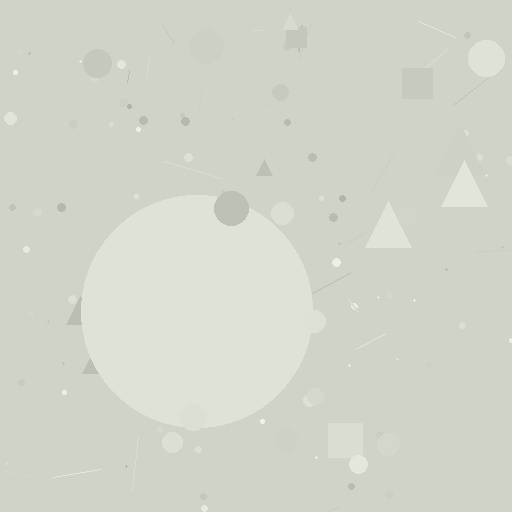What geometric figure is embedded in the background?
A circle is embedded in the background.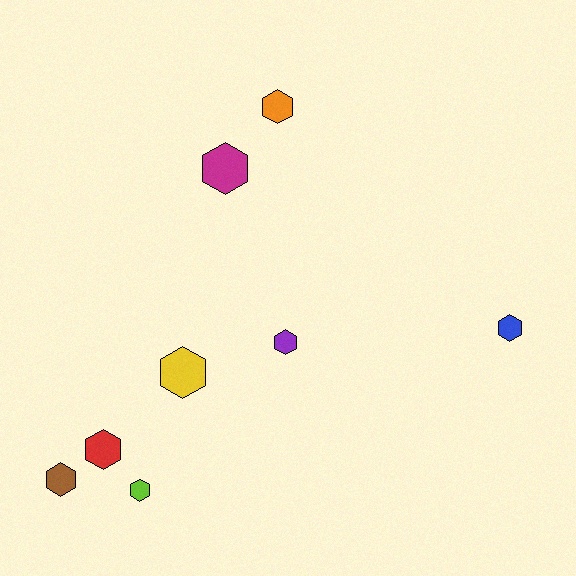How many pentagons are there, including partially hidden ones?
There are no pentagons.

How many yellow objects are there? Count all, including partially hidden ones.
There is 1 yellow object.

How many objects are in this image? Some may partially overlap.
There are 8 objects.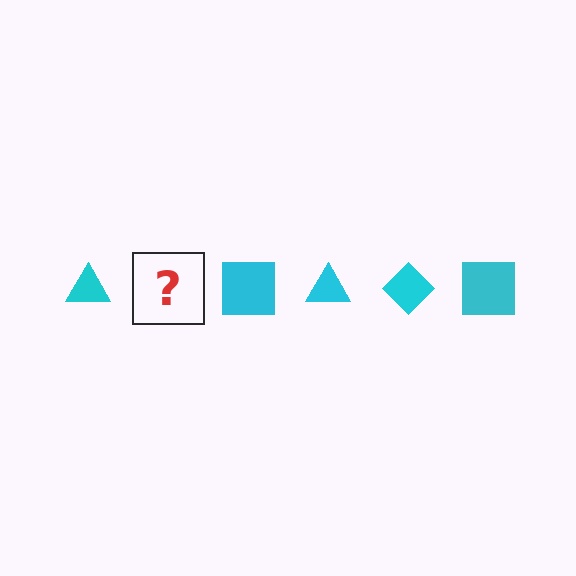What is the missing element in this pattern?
The missing element is a cyan diamond.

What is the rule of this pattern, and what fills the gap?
The rule is that the pattern cycles through triangle, diamond, square shapes in cyan. The gap should be filled with a cyan diamond.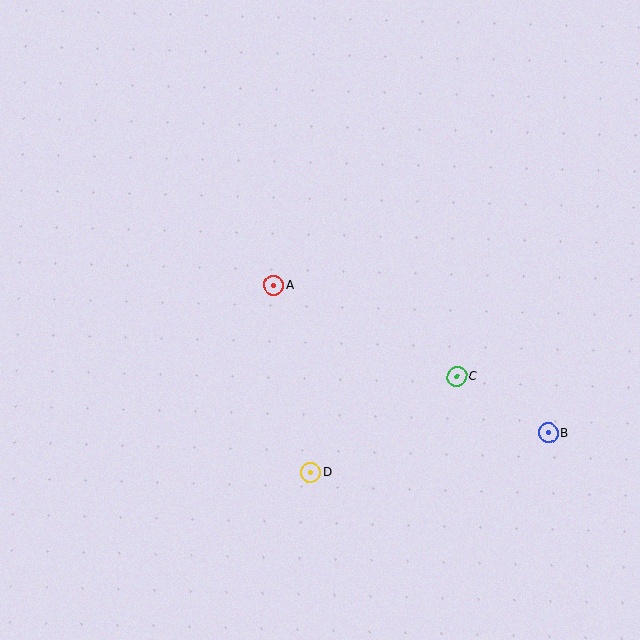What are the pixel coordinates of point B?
Point B is at (548, 433).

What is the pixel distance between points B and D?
The distance between B and D is 241 pixels.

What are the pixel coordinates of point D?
Point D is at (310, 472).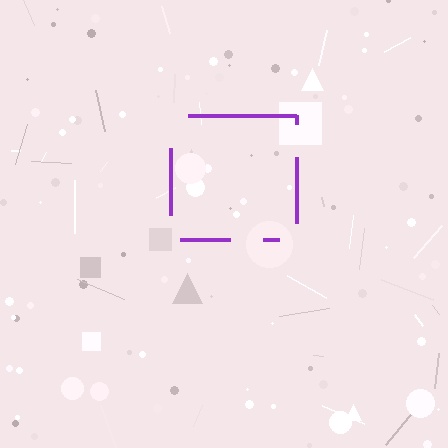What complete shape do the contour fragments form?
The contour fragments form a square.